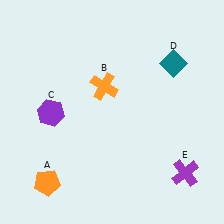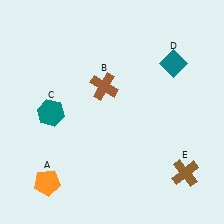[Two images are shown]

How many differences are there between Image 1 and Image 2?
There are 3 differences between the two images.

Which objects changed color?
B changed from orange to brown. C changed from purple to teal. E changed from purple to brown.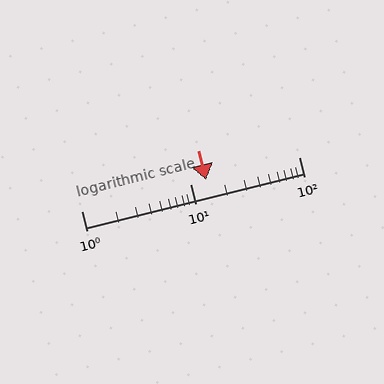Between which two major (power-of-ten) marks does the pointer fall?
The pointer is between 10 and 100.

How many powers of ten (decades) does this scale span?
The scale spans 2 decades, from 1 to 100.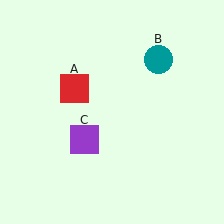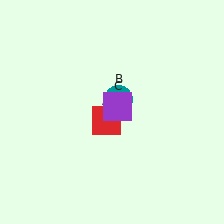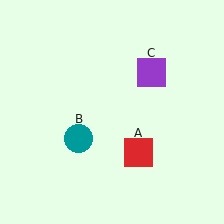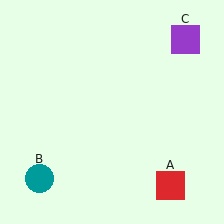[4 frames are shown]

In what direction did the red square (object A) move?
The red square (object A) moved down and to the right.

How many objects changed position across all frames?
3 objects changed position: red square (object A), teal circle (object B), purple square (object C).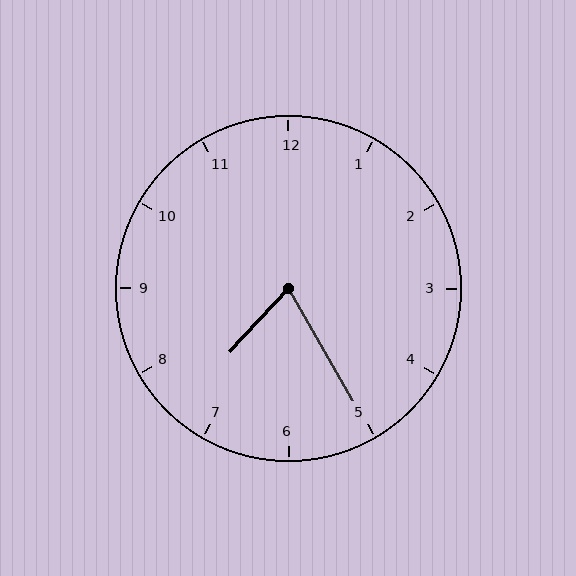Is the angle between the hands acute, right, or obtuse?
It is acute.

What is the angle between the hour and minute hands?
Approximately 72 degrees.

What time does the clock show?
7:25.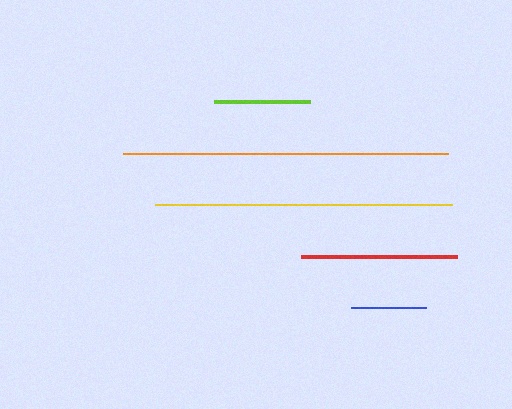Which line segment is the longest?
The orange line is the longest at approximately 326 pixels.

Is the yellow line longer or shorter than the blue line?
The yellow line is longer than the blue line.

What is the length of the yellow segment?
The yellow segment is approximately 297 pixels long.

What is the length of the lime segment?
The lime segment is approximately 96 pixels long.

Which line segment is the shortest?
The blue line is the shortest at approximately 75 pixels.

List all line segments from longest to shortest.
From longest to shortest: orange, yellow, red, lime, blue.